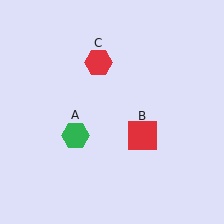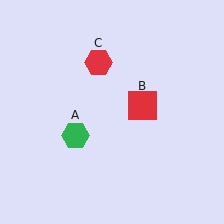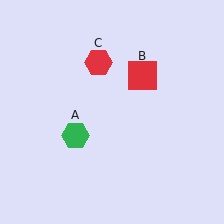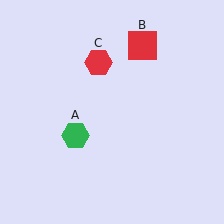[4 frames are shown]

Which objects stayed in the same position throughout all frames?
Green hexagon (object A) and red hexagon (object C) remained stationary.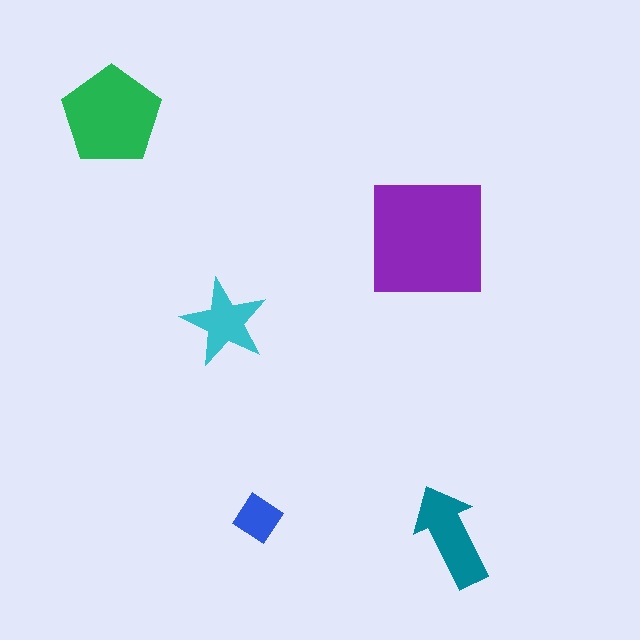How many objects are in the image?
There are 5 objects in the image.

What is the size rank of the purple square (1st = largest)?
1st.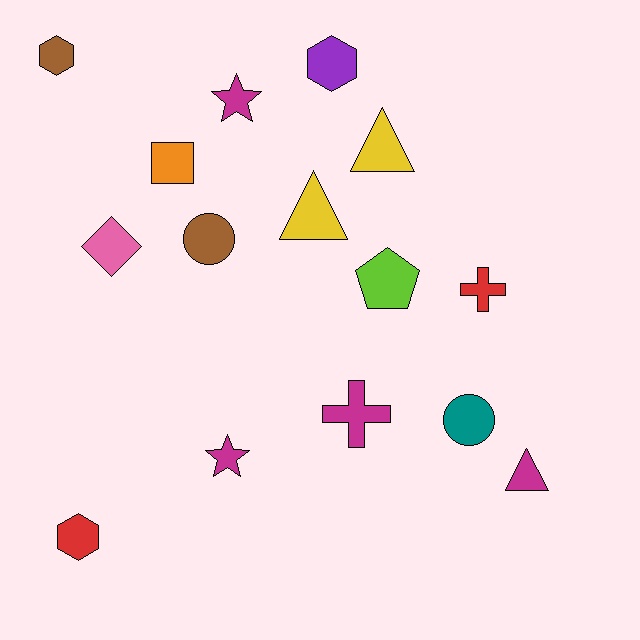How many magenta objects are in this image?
There are 4 magenta objects.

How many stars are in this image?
There are 2 stars.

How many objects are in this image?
There are 15 objects.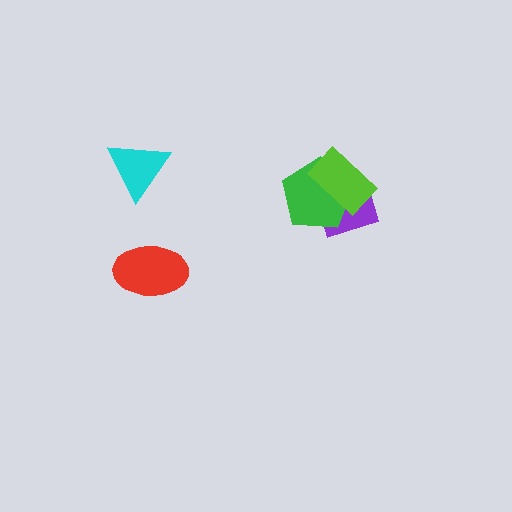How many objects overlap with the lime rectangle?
2 objects overlap with the lime rectangle.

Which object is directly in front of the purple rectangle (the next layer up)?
The green pentagon is directly in front of the purple rectangle.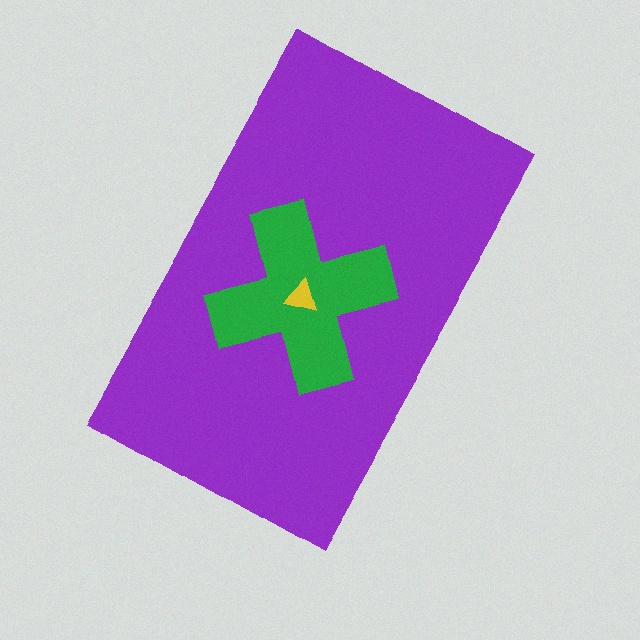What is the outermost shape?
The purple rectangle.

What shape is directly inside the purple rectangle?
The green cross.